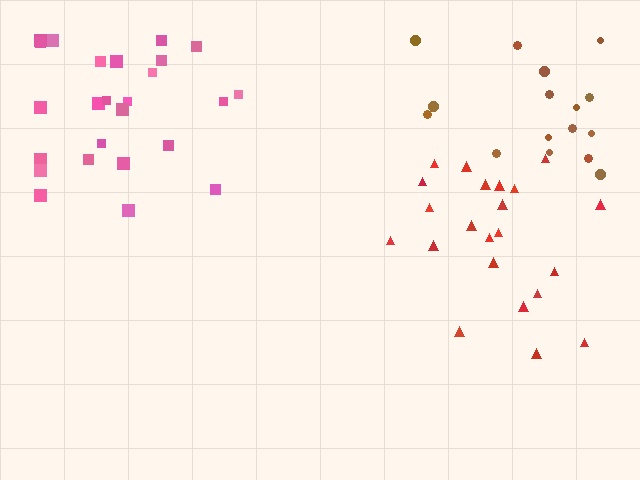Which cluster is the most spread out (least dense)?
Brown.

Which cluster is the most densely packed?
Pink.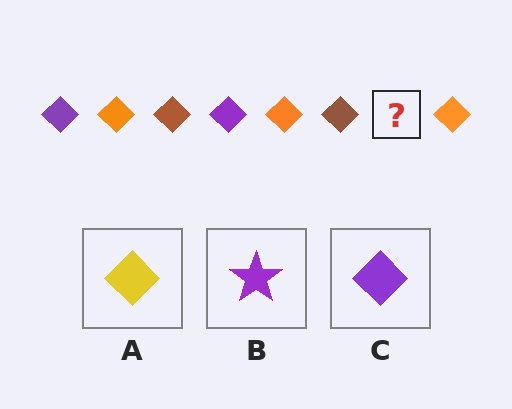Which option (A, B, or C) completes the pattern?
C.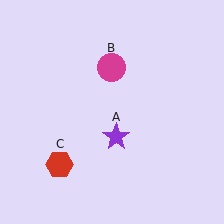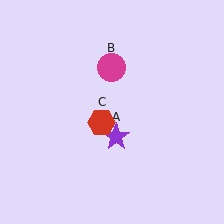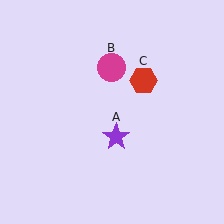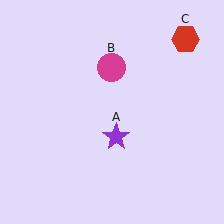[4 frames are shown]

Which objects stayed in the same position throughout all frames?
Purple star (object A) and magenta circle (object B) remained stationary.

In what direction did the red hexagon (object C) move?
The red hexagon (object C) moved up and to the right.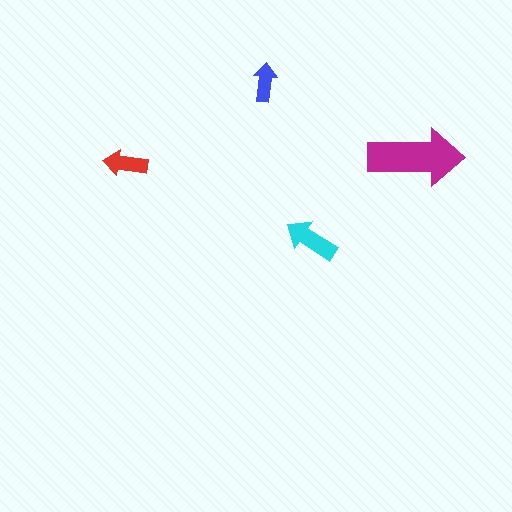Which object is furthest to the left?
The red arrow is leftmost.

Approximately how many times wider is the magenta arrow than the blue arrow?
About 2.5 times wider.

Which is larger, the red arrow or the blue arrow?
The red one.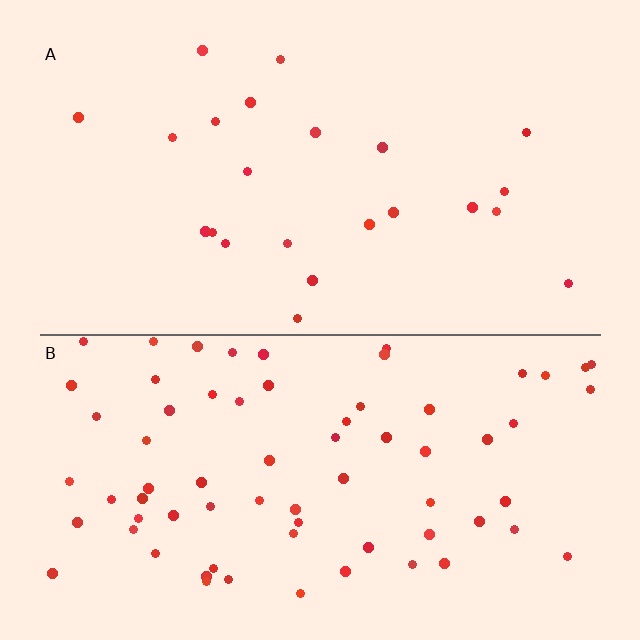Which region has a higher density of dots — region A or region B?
B (the bottom).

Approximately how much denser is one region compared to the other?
Approximately 3.1× — region B over region A.